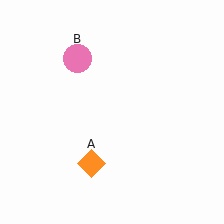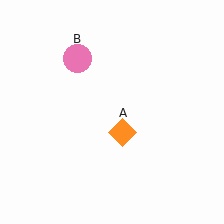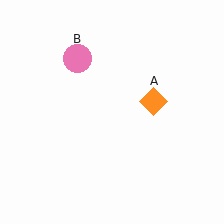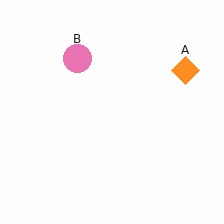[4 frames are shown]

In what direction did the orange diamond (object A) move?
The orange diamond (object A) moved up and to the right.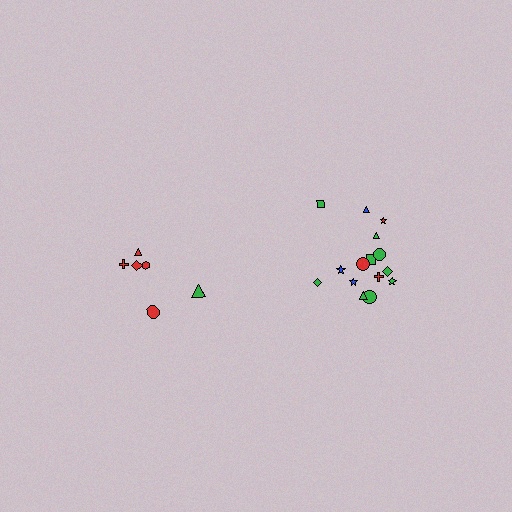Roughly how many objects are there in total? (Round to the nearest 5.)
Roughly 20 objects in total.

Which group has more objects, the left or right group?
The right group.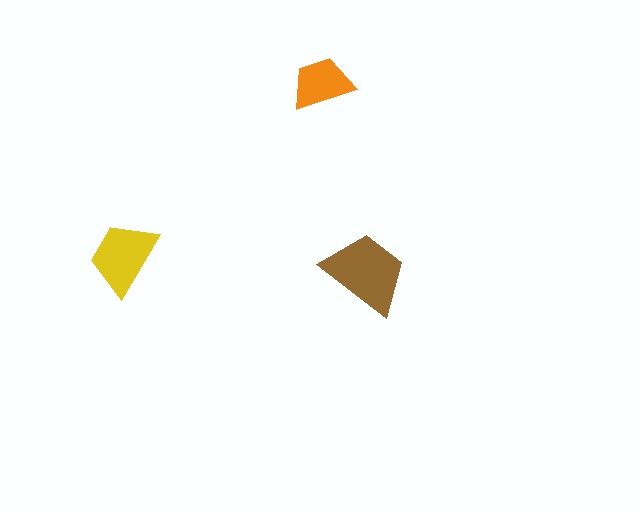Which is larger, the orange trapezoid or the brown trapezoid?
The brown one.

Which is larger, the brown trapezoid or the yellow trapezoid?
The brown one.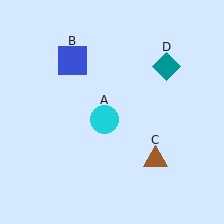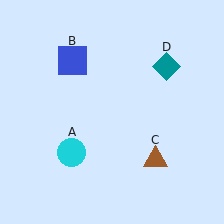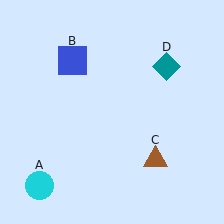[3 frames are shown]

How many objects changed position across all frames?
1 object changed position: cyan circle (object A).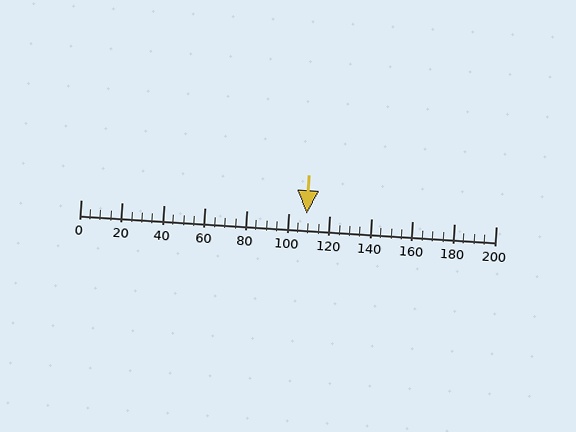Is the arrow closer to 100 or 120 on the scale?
The arrow is closer to 100.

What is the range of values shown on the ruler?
The ruler shows values from 0 to 200.